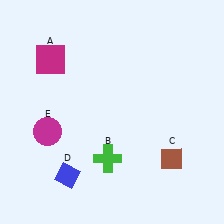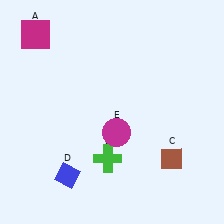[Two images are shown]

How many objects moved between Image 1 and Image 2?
2 objects moved between the two images.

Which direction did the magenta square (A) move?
The magenta square (A) moved up.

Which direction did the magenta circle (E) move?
The magenta circle (E) moved right.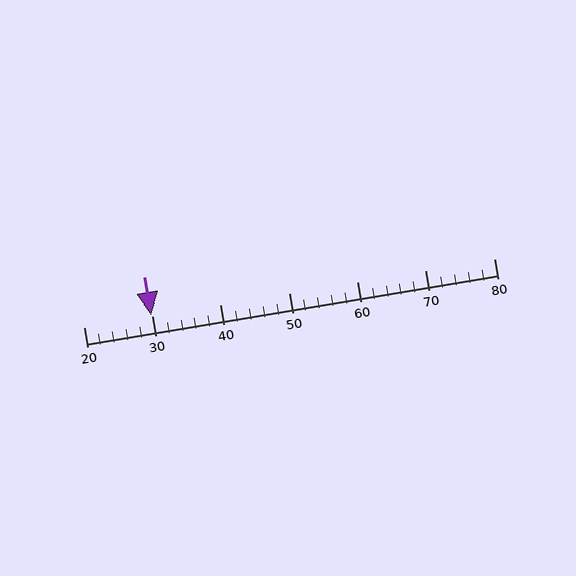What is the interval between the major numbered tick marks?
The major tick marks are spaced 10 units apart.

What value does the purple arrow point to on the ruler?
The purple arrow points to approximately 30.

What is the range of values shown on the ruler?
The ruler shows values from 20 to 80.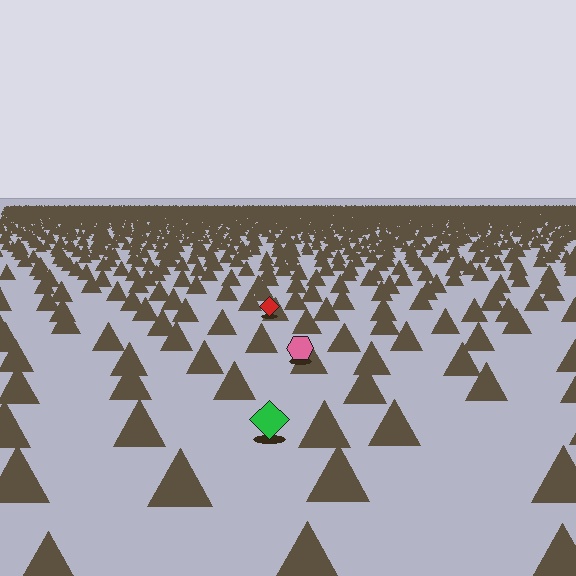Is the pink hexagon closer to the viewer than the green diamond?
No. The green diamond is closer — you can tell from the texture gradient: the ground texture is coarser near it.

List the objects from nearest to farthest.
From nearest to farthest: the green diamond, the pink hexagon, the red diamond.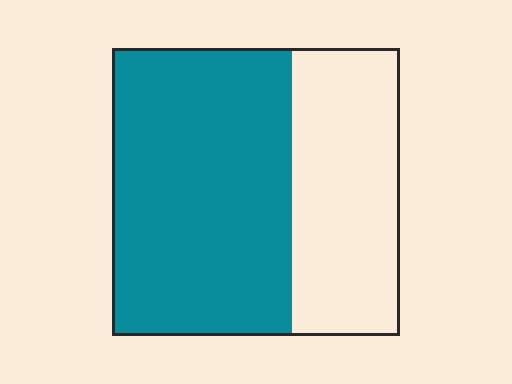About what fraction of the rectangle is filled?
About five eighths (5/8).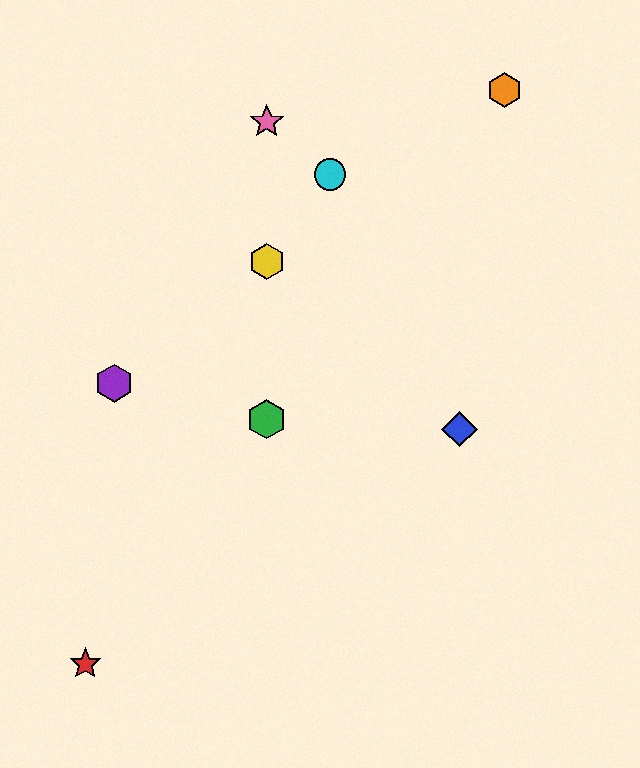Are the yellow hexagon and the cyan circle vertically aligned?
No, the yellow hexagon is at x≈267 and the cyan circle is at x≈330.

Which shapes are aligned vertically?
The green hexagon, the yellow hexagon, the pink star are aligned vertically.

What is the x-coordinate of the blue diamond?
The blue diamond is at x≈460.